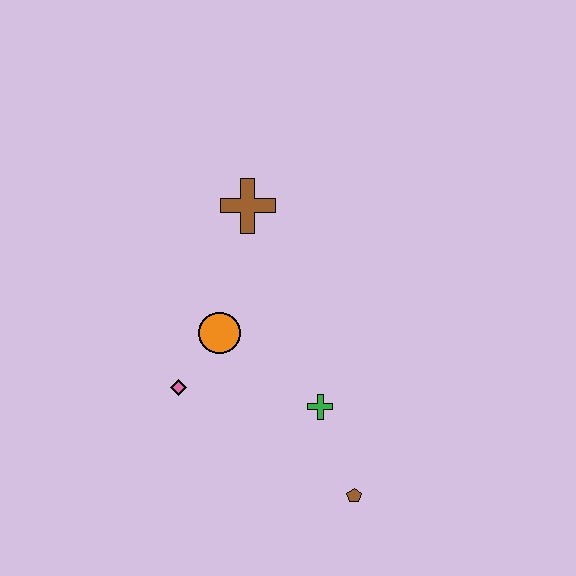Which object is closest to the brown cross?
The orange circle is closest to the brown cross.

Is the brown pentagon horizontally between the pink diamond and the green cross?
No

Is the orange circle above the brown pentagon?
Yes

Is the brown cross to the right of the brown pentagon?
No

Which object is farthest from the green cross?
The brown cross is farthest from the green cross.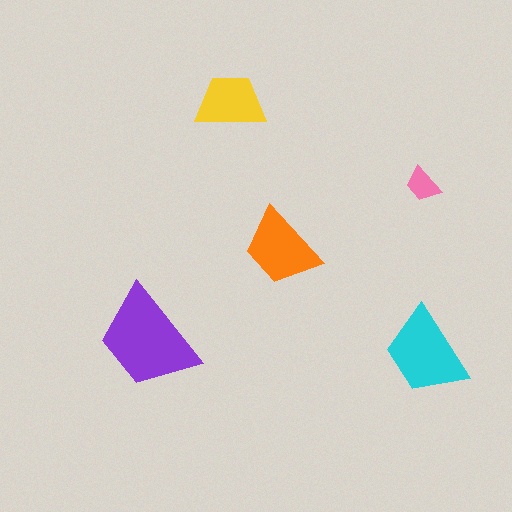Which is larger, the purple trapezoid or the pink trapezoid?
The purple one.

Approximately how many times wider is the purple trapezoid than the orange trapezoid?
About 1.5 times wider.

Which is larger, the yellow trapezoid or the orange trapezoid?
The orange one.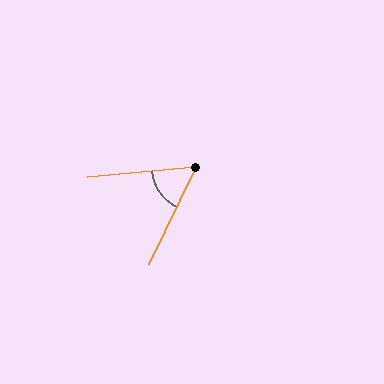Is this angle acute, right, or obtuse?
It is acute.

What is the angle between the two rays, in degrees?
Approximately 59 degrees.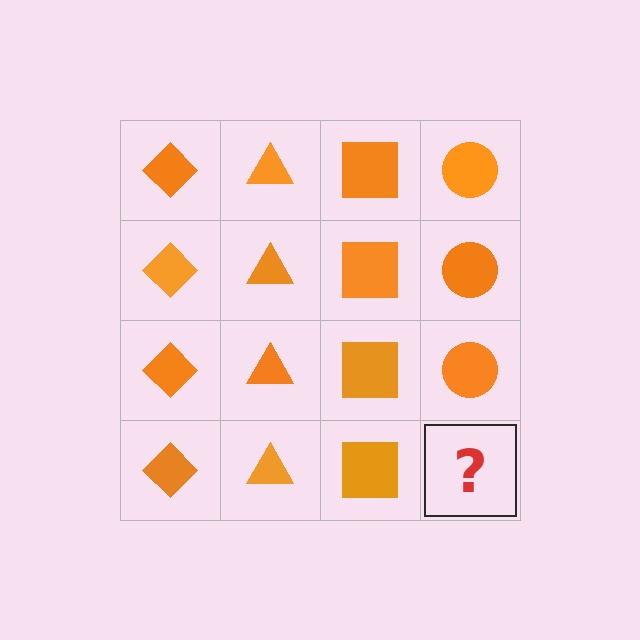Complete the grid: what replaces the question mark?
The question mark should be replaced with an orange circle.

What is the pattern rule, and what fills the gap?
The rule is that each column has a consistent shape. The gap should be filled with an orange circle.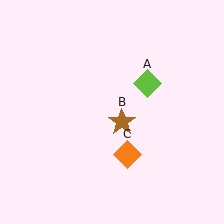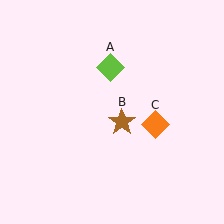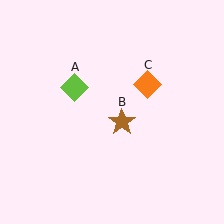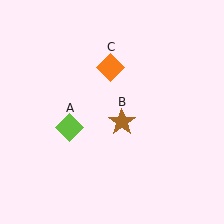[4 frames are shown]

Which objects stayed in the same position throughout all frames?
Brown star (object B) remained stationary.